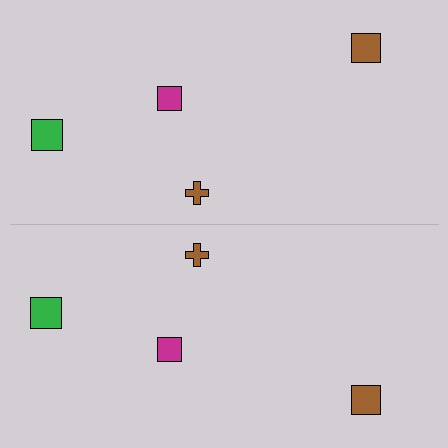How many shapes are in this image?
There are 8 shapes in this image.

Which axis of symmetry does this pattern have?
The pattern has a horizontal axis of symmetry running through the center of the image.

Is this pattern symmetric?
Yes, this pattern has bilateral (reflection) symmetry.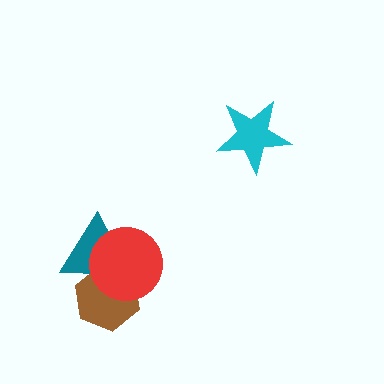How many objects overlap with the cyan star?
0 objects overlap with the cyan star.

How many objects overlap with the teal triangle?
2 objects overlap with the teal triangle.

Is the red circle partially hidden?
No, no other shape covers it.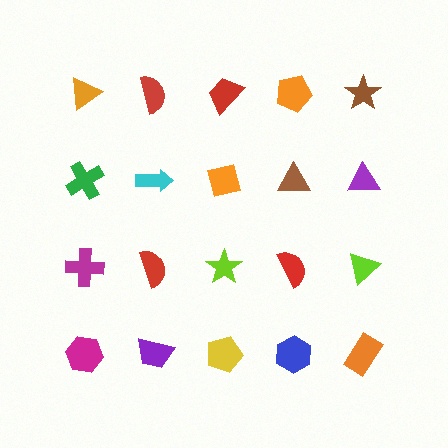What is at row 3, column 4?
A red semicircle.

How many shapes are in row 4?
5 shapes.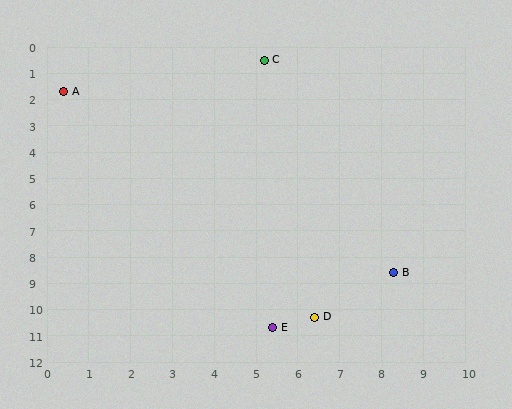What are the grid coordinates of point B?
Point B is at approximately (8.3, 8.6).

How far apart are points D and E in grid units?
Points D and E are about 1.1 grid units apart.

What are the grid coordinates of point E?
Point E is at approximately (5.4, 10.7).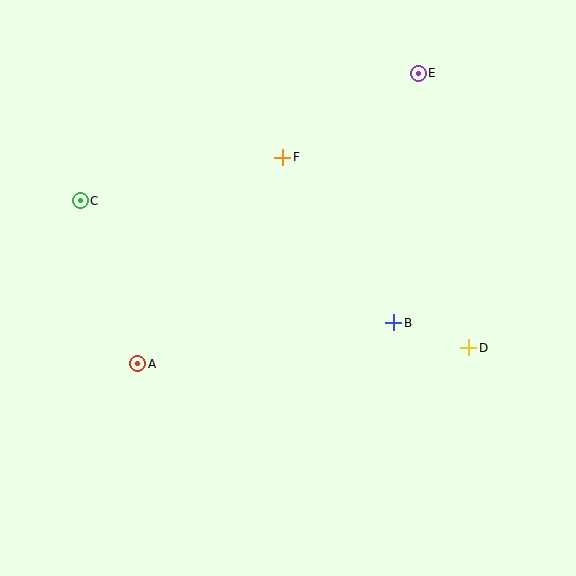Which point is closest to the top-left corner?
Point C is closest to the top-left corner.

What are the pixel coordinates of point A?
Point A is at (138, 364).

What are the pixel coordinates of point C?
Point C is at (80, 201).